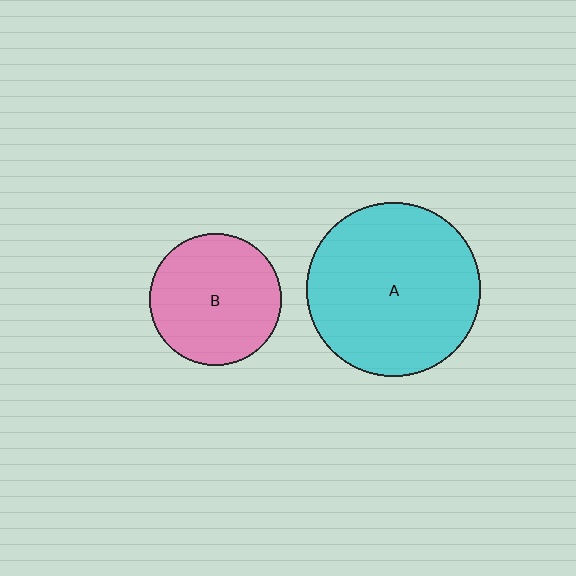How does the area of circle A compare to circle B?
Approximately 1.7 times.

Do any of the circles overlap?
No, none of the circles overlap.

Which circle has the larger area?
Circle A (cyan).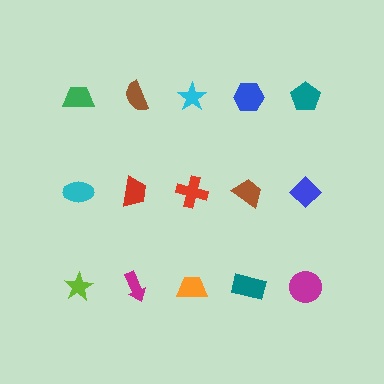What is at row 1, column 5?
A teal pentagon.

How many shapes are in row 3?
5 shapes.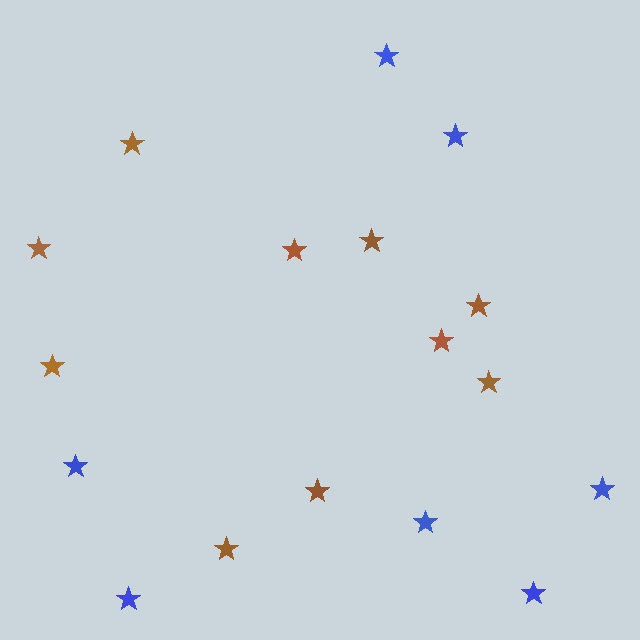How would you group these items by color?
There are 2 groups: one group of blue stars (7) and one group of brown stars (10).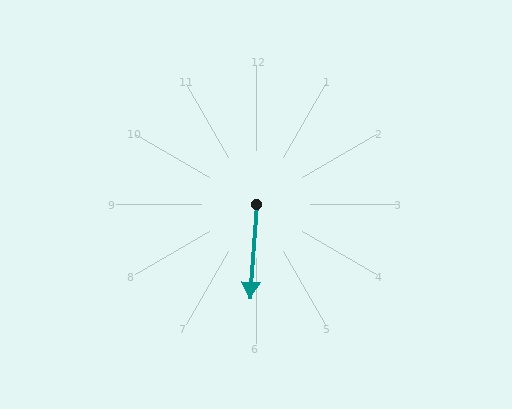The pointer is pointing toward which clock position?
Roughly 6 o'clock.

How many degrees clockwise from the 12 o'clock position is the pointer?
Approximately 184 degrees.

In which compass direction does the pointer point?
South.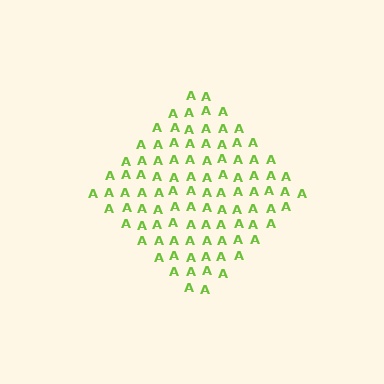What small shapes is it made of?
It is made of small letter A's.